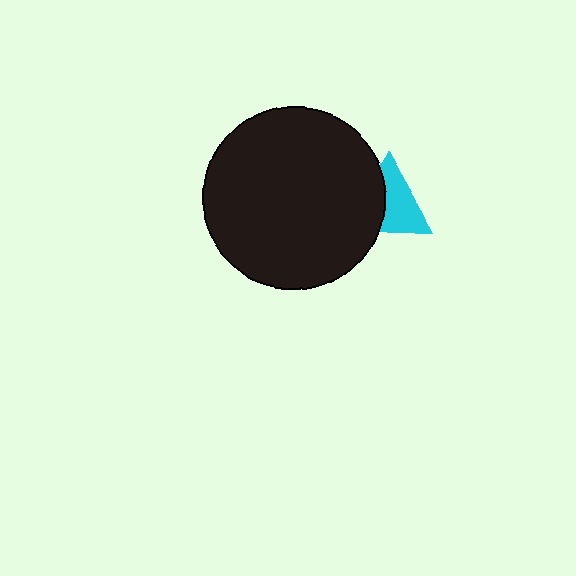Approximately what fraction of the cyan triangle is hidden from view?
Roughly 43% of the cyan triangle is hidden behind the black circle.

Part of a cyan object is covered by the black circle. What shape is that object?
It is a triangle.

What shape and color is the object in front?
The object in front is a black circle.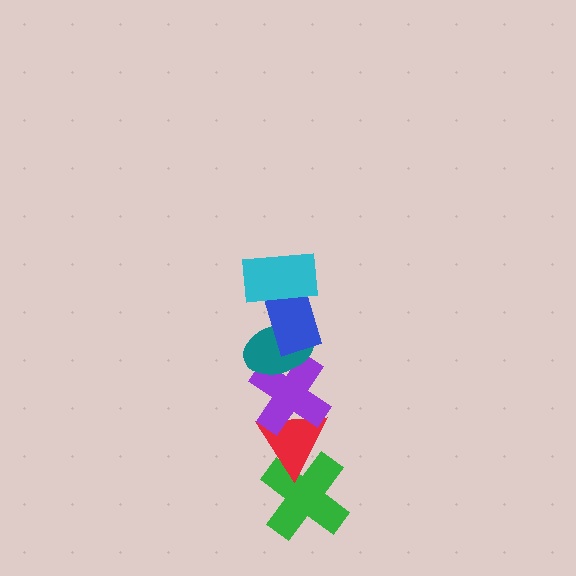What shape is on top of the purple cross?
The teal ellipse is on top of the purple cross.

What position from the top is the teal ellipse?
The teal ellipse is 3rd from the top.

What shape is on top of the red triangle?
The purple cross is on top of the red triangle.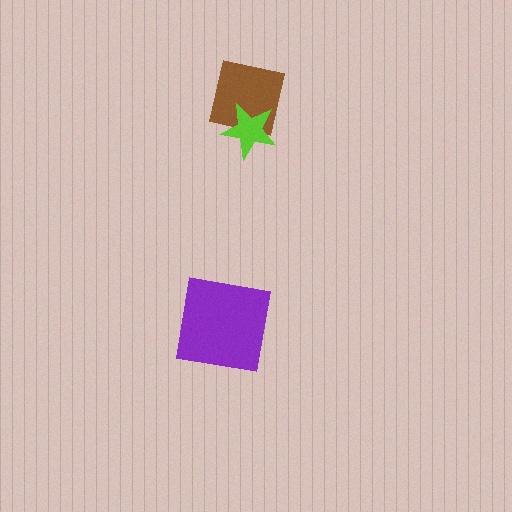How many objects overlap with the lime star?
1 object overlaps with the lime star.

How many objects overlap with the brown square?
1 object overlaps with the brown square.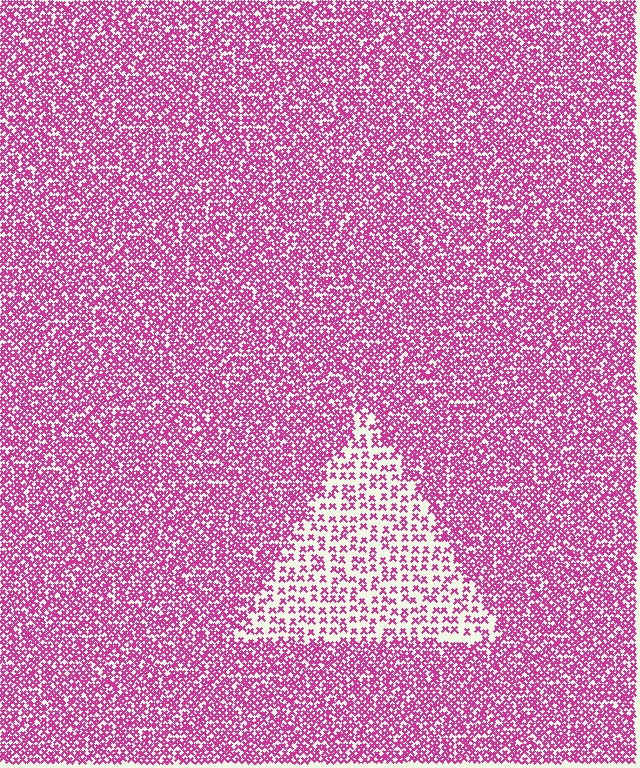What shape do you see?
I see a triangle.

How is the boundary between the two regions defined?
The boundary is defined by a change in element density (approximately 2.3x ratio). All elements are the same color, size, and shape.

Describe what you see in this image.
The image contains small magenta elements arranged at two different densities. A triangle-shaped region is visible where the elements are less densely packed than the surrounding area.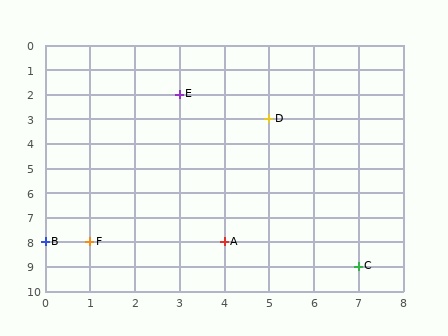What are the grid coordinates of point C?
Point C is at grid coordinates (7, 9).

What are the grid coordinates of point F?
Point F is at grid coordinates (1, 8).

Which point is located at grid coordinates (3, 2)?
Point E is at (3, 2).